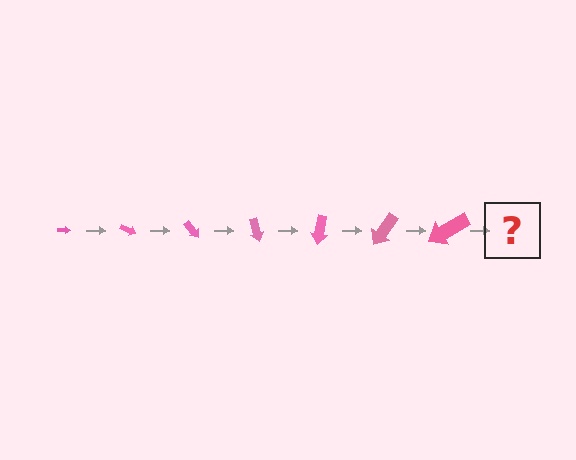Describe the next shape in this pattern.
It should be an arrow, larger than the previous one and rotated 175 degrees from the start.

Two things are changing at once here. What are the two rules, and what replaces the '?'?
The two rules are that the arrow grows larger each step and it rotates 25 degrees each step. The '?' should be an arrow, larger than the previous one and rotated 175 degrees from the start.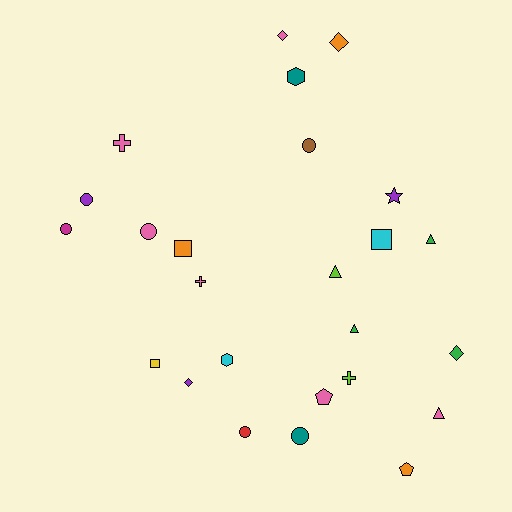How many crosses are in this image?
There are 3 crosses.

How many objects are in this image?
There are 25 objects.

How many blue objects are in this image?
There are no blue objects.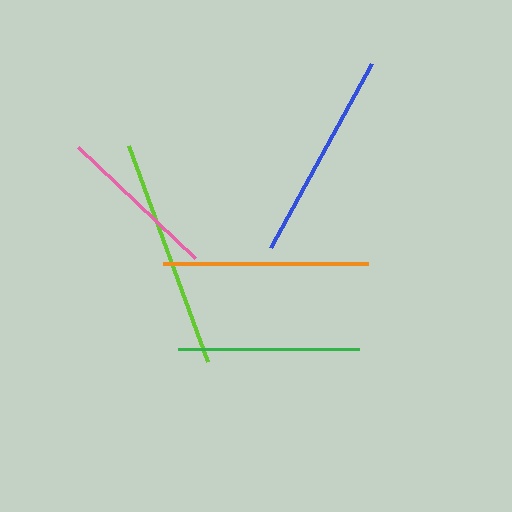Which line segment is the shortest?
The pink line is the shortest at approximately 161 pixels.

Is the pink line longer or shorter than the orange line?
The orange line is longer than the pink line.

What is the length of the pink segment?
The pink segment is approximately 161 pixels long.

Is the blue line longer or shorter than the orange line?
The blue line is longer than the orange line.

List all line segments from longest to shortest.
From longest to shortest: lime, blue, orange, green, pink.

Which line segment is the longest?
The lime line is the longest at approximately 230 pixels.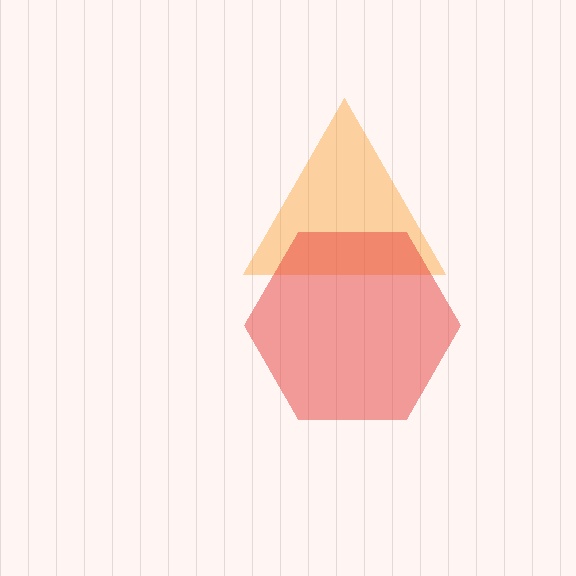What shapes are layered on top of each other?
The layered shapes are: an orange triangle, a red hexagon.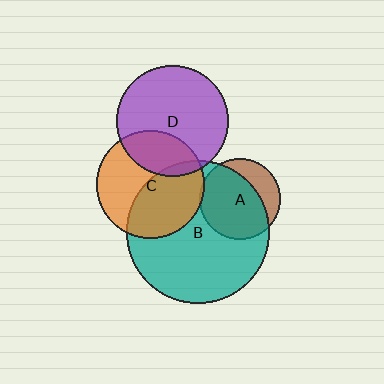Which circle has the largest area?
Circle B (teal).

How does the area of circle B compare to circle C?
Approximately 1.8 times.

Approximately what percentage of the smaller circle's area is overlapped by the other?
Approximately 45%.